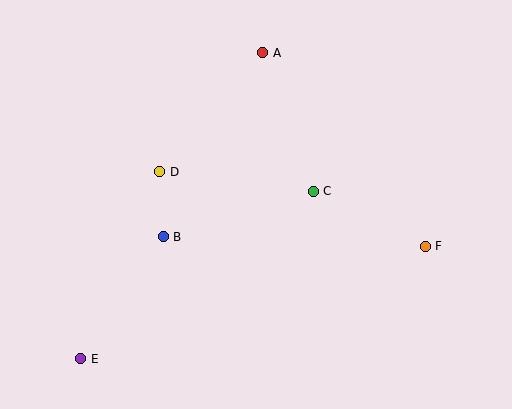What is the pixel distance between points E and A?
The distance between E and A is 356 pixels.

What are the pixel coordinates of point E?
Point E is at (81, 359).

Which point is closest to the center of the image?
Point C at (313, 191) is closest to the center.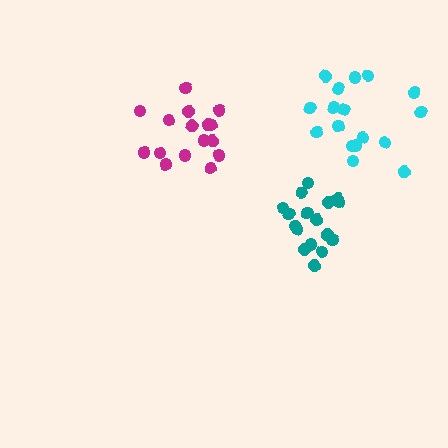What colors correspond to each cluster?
The clusters are colored: magenta, teal, cyan.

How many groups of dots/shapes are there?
There are 3 groups.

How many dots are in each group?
Group 1: 16 dots, Group 2: 17 dots, Group 3: 17 dots (50 total).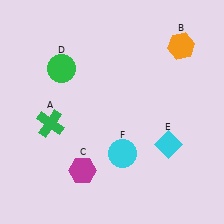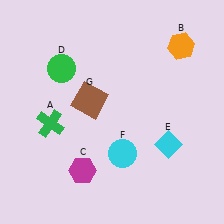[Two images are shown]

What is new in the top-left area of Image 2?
A brown square (G) was added in the top-left area of Image 2.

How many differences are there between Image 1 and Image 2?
There is 1 difference between the two images.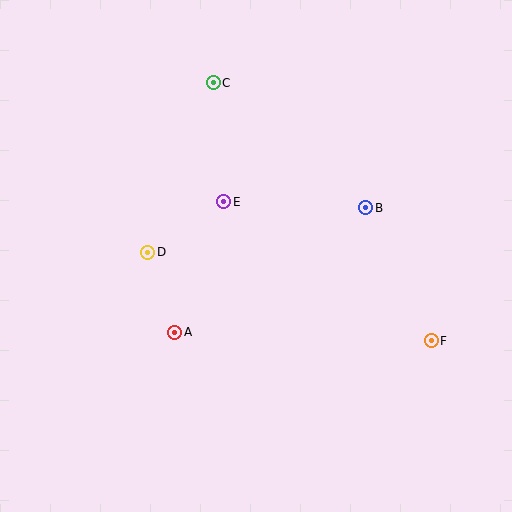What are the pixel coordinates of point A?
Point A is at (175, 332).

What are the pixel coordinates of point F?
Point F is at (431, 341).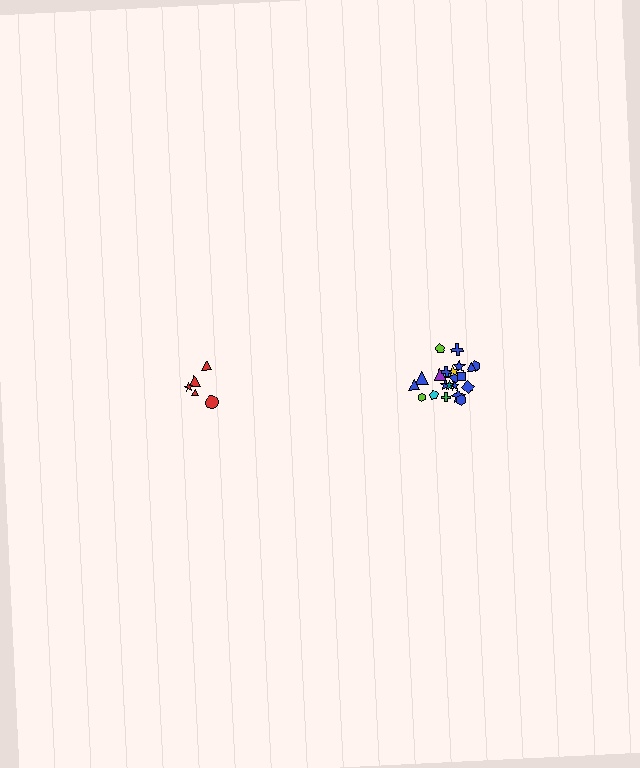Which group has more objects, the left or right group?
The right group.